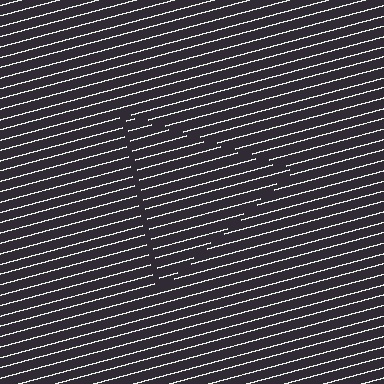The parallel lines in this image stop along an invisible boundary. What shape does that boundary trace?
An illusory triangle. The interior of the shape contains the same grating, shifted by half a period — the contour is defined by the phase discontinuity where line-ends from the inner and outer gratings abut.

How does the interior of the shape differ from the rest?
The interior of the shape contains the same grating, shifted by half a period — the contour is defined by the phase discontinuity where line-ends from the inner and outer gratings abut.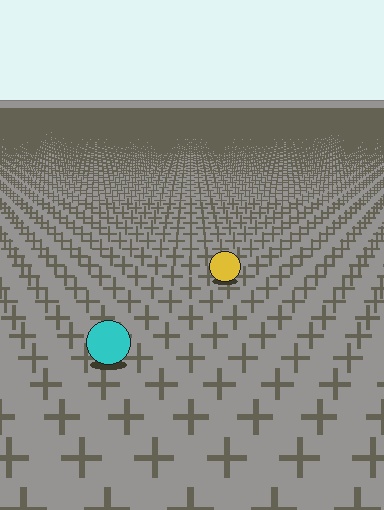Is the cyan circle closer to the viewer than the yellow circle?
Yes. The cyan circle is closer — you can tell from the texture gradient: the ground texture is coarser near it.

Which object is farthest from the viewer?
The yellow circle is farthest from the viewer. It appears smaller and the ground texture around it is denser.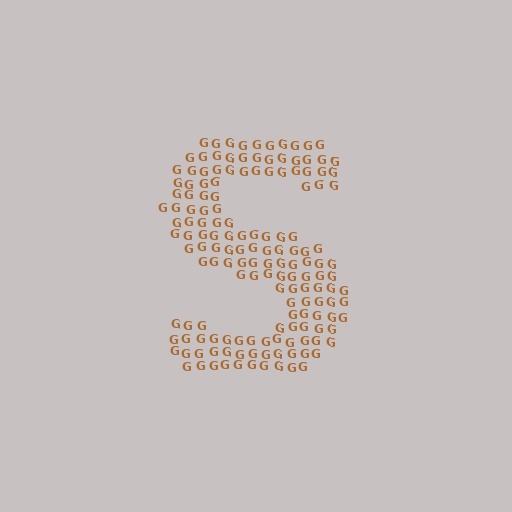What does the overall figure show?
The overall figure shows the letter S.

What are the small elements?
The small elements are letter G's.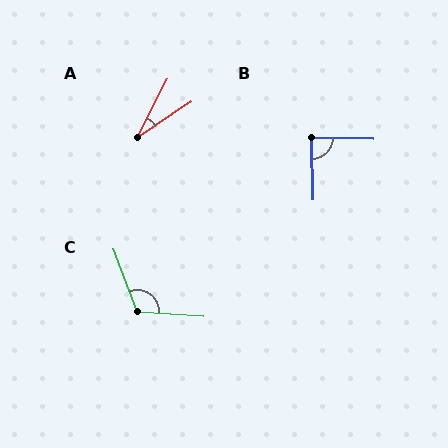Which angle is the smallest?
A, at approximately 29 degrees.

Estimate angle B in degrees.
Approximately 87 degrees.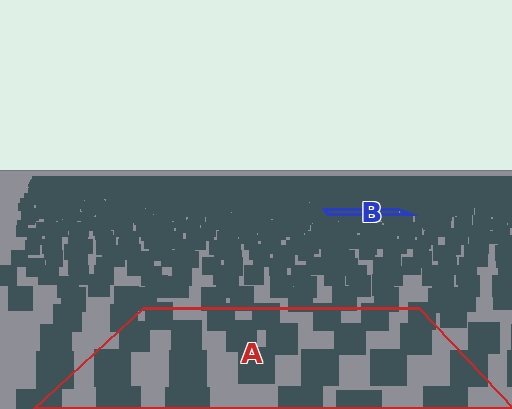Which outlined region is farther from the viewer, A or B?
Region B is farther from the viewer — the texture elements inside it appear smaller and more densely packed.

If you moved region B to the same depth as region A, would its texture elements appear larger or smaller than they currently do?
They would appear larger. At a closer depth, the same texture elements are projected at a bigger on-screen size.